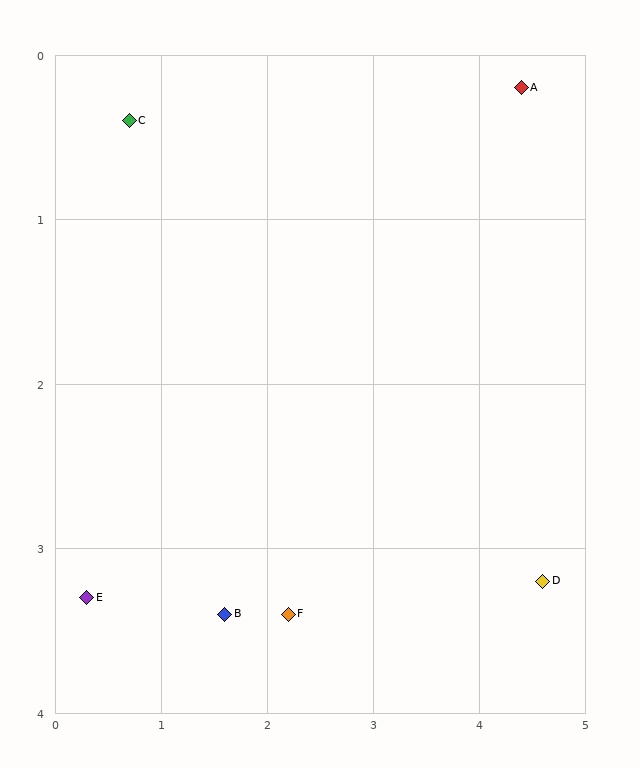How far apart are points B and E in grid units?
Points B and E are about 1.3 grid units apart.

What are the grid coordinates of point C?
Point C is at approximately (0.7, 0.4).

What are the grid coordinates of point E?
Point E is at approximately (0.3, 3.3).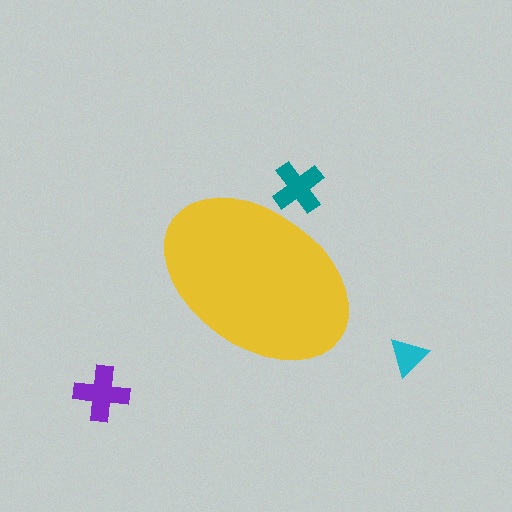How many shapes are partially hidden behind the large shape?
1 shape is partially hidden.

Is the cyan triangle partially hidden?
No, the cyan triangle is fully visible.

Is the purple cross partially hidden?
No, the purple cross is fully visible.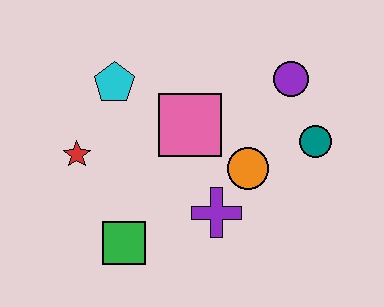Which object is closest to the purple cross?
The orange circle is closest to the purple cross.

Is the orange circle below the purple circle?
Yes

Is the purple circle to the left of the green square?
No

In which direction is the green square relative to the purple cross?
The green square is to the left of the purple cross.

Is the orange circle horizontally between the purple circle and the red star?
Yes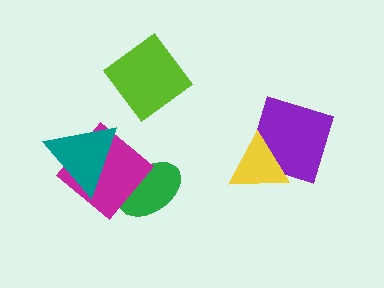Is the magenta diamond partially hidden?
Yes, it is partially covered by another shape.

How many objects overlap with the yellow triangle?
1 object overlaps with the yellow triangle.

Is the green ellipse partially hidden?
Yes, it is partially covered by another shape.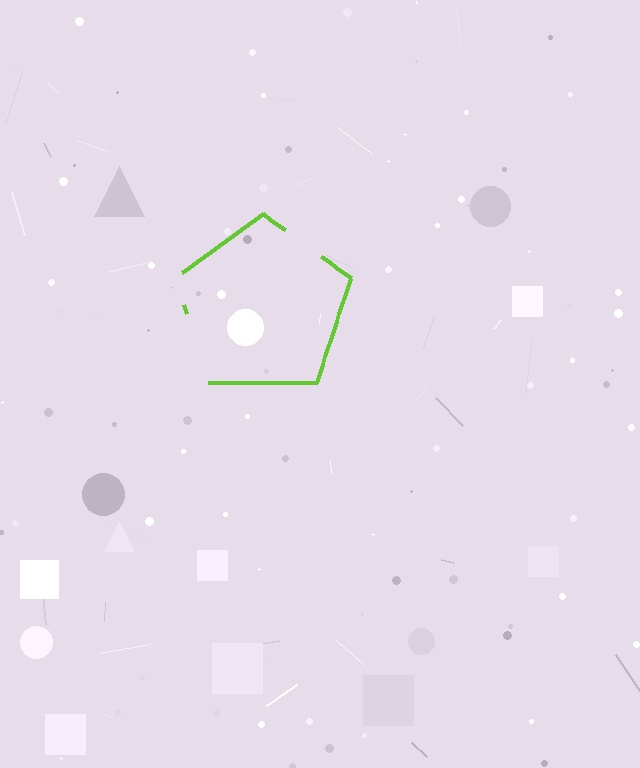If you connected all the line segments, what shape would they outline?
They would outline a pentagon.